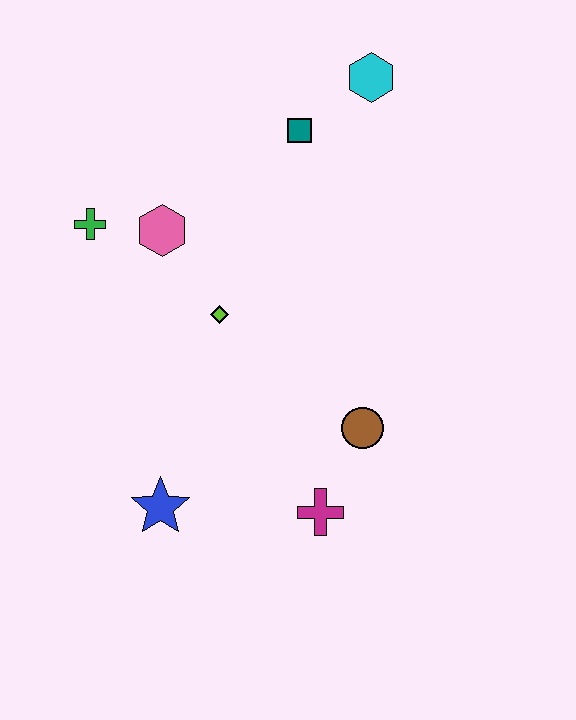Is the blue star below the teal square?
Yes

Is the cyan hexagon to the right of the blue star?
Yes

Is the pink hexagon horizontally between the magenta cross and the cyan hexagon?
No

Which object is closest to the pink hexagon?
The green cross is closest to the pink hexagon.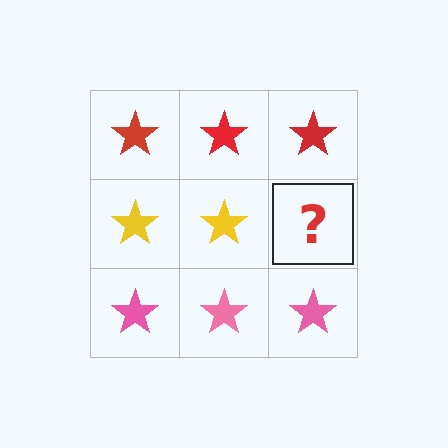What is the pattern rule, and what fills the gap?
The rule is that each row has a consistent color. The gap should be filled with a yellow star.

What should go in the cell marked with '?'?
The missing cell should contain a yellow star.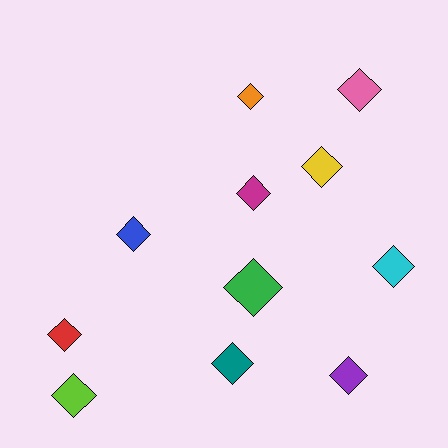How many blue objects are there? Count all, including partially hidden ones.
There is 1 blue object.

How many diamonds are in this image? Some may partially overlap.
There are 11 diamonds.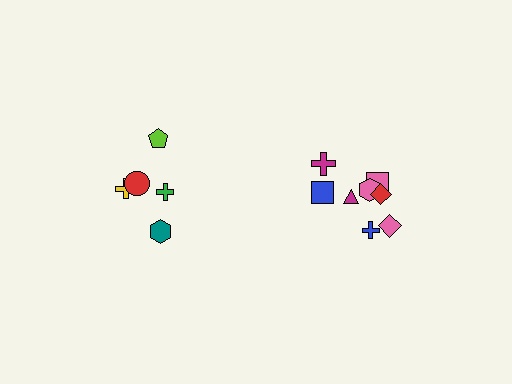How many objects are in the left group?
There are 5 objects.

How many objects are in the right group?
There are 8 objects.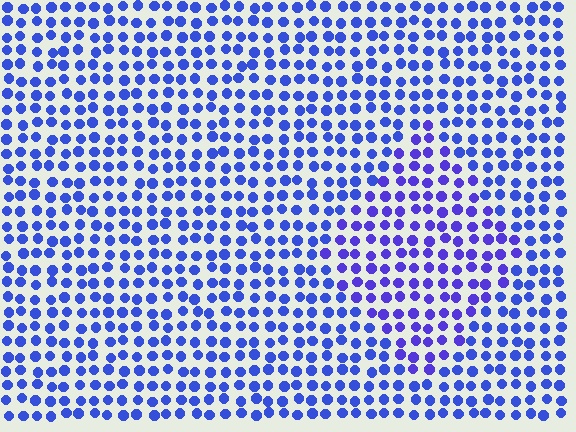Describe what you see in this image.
The image is filled with small blue elements in a uniform arrangement. A diamond-shaped region is visible where the elements are tinted to a slightly different hue, forming a subtle color boundary.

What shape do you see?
I see a diamond.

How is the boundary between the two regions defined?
The boundary is defined purely by a slight shift in hue (about 21 degrees). Spacing, size, and orientation are identical on both sides.